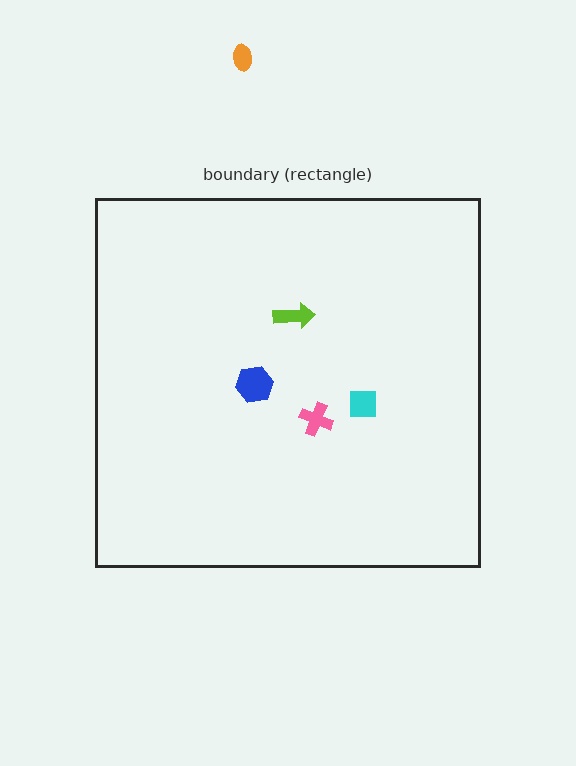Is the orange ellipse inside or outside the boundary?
Outside.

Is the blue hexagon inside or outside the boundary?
Inside.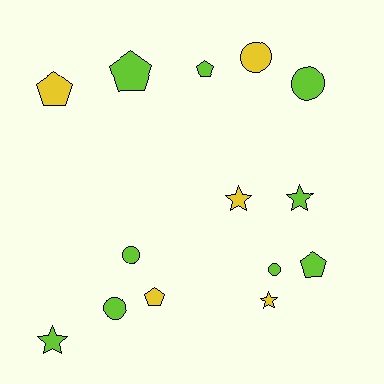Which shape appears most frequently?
Pentagon, with 5 objects.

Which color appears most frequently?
Lime, with 9 objects.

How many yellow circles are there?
There is 1 yellow circle.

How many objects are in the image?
There are 14 objects.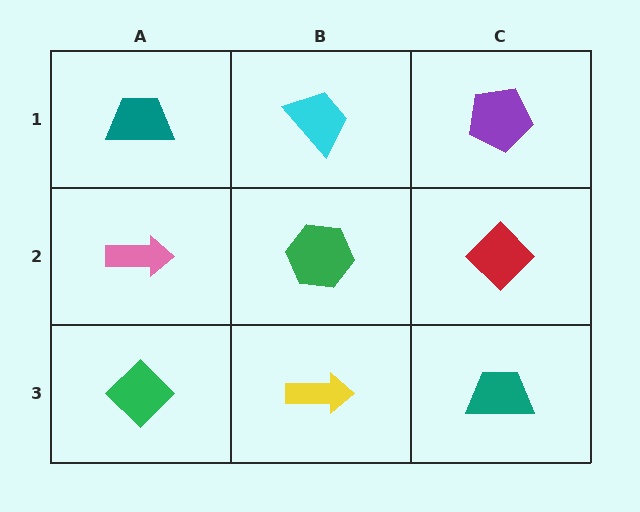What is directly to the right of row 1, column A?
A cyan trapezoid.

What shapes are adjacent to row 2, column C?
A purple pentagon (row 1, column C), a teal trapezoid (row 3, column C), a green hexagon (row 2, column B).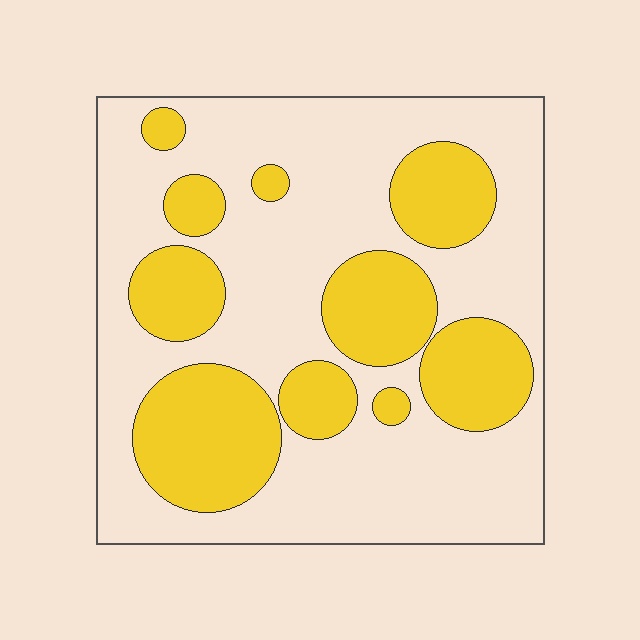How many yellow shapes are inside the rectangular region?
10.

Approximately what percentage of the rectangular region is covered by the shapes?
Approximately 35%.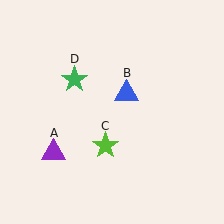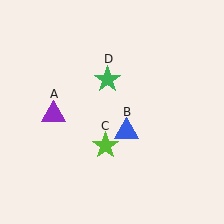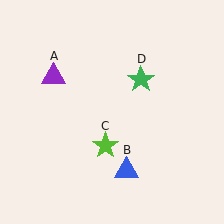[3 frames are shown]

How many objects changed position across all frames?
3 objects changed position: purple triangle (object A), blue triangle (object B), green star (object D).